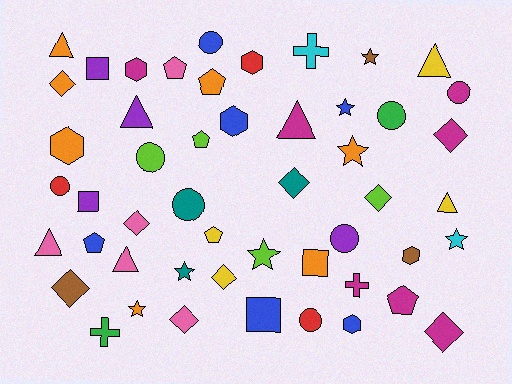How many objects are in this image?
There are 50 objects.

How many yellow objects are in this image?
There are 4 yellow objects.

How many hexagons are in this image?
There are 6 hexagons.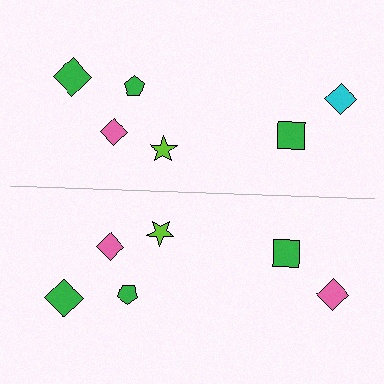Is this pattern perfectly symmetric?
No, the pattern is not perfectly symmetric. The pink diamond on the bottom side breaks the symmetry — its mirror counterpart is cyan.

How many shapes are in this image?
There are 12 shapes in this image.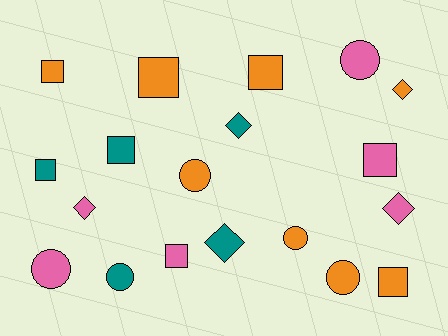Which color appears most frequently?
Orange, with 8 objects.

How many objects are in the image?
There are 19 objects.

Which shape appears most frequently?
Square, with 8 objects.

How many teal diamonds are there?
There are 2 teal diamonds.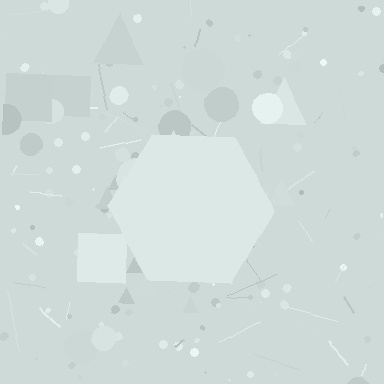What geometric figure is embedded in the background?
A hexagon is embedded in the background.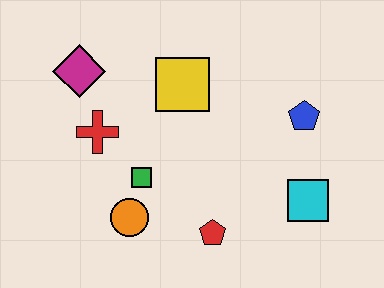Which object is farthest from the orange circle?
The blue pentagon is farthest from the orange circle.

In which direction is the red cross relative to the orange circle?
The red cross is above the orange circle.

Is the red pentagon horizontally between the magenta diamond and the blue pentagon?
Yes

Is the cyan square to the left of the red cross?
No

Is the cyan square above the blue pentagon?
No